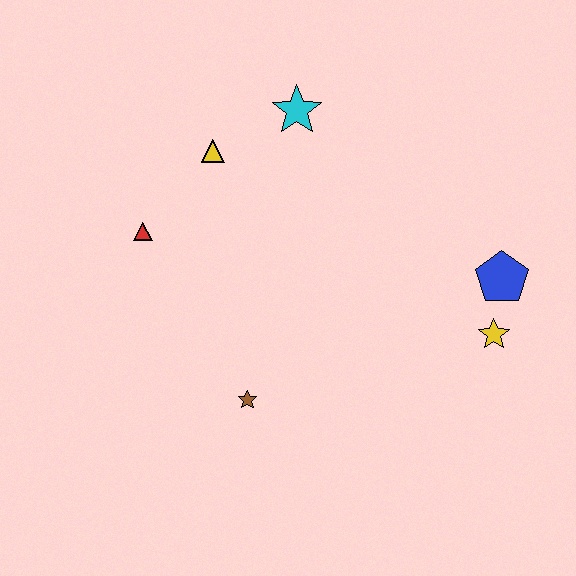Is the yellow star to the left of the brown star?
No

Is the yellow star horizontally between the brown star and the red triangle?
No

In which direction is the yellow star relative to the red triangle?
The yellow star is to the right of the red triangle.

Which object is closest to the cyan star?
The yellow triangle is closest to the cyan star.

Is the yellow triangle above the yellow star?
Yes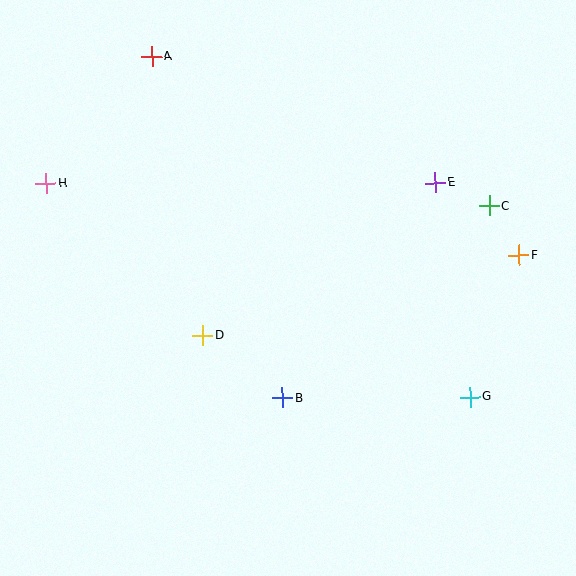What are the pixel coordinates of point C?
Point C is at (490, 206).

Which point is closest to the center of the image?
Point D at (203, 336) is closest to the center.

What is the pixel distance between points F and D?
The distance between F and D is 326 pixels.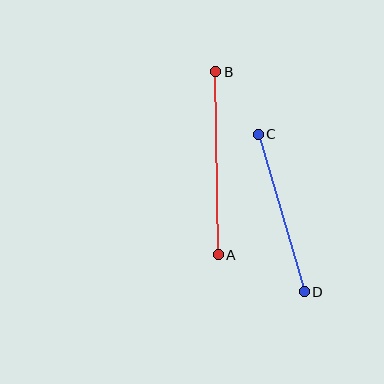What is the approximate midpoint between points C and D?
The midpoint is at approximately (281, 213) pixels.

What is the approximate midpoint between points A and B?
The midpoint is at approximately (217, 163) pixels.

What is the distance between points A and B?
The distance is approximately 183 pixels.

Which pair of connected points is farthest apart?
Points A and B are farthest apart.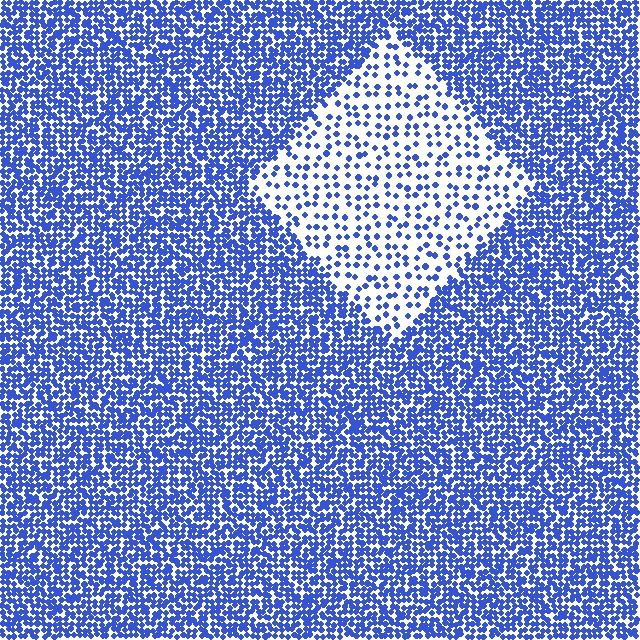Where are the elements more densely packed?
The elements are more densely packed outside the diamond boundary.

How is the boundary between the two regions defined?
The boundary is defined by a change in element density (approximately 3.0x ratio). All elements are the same color, size, and shape.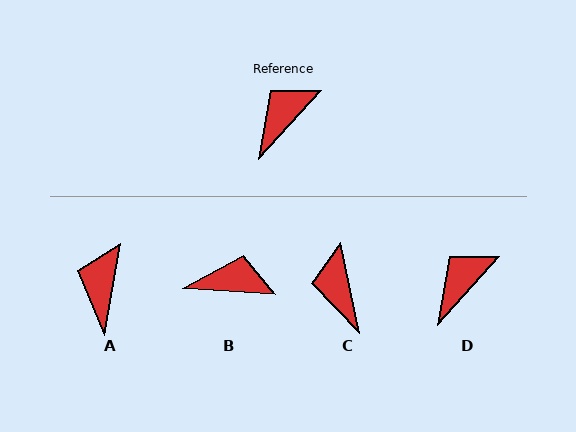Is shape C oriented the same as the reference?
No, it is off by about 53 degrees.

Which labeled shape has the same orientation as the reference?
D.